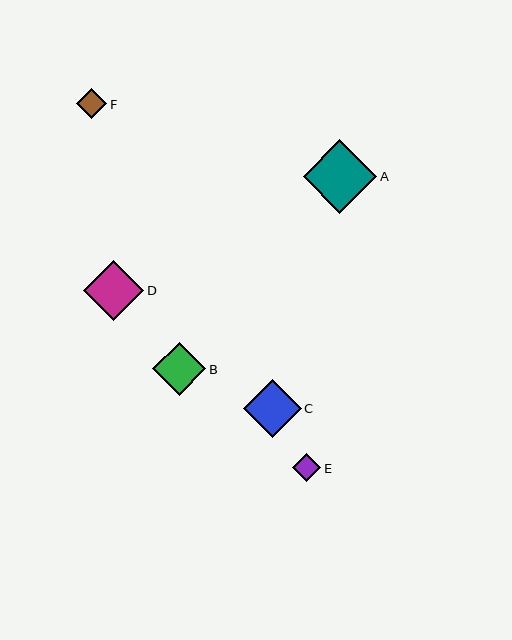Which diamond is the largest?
Diamond A is the largest with a size of approximately 74 pixels.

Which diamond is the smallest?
Diamond E is the smallest with a size of approximately 28 pixels.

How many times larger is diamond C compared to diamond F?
Diamond C is approximately 1.9 times the size of diamond F.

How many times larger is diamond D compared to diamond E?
Diamond D is approximately 2.2 times the size of diamond E.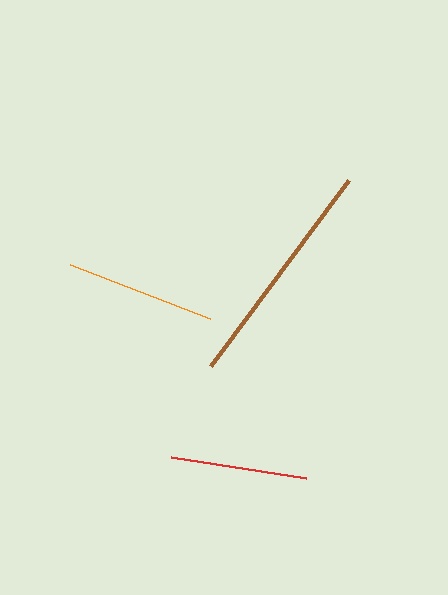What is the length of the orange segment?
The orange segment is approximately 150 pixels long.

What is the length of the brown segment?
The brown segment is approximately 232 pixels long.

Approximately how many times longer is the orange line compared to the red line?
The orange line is approximately 1.1 times the length of the red line.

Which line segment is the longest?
The brown line is the longest at approximately 232 pixels.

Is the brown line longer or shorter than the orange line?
The brown line is longer than the orange line.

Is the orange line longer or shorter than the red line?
The orange line is longer than the red line.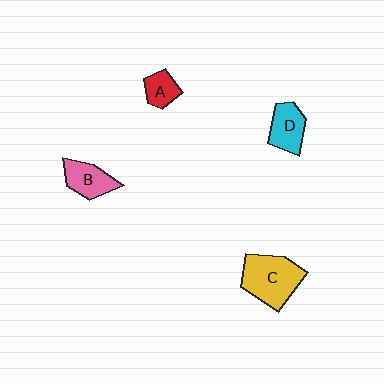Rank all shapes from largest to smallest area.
From largest to smallest: C (yellow), B (pink), D (cyan), A (red).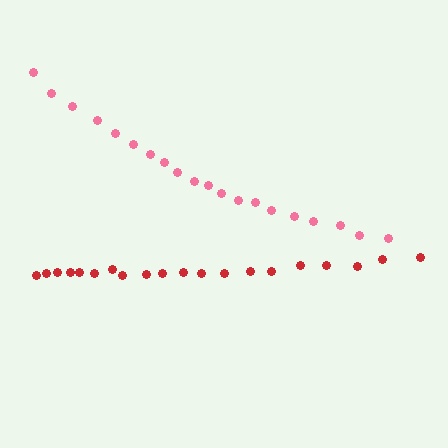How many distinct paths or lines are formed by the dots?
There are 2 distinct paths.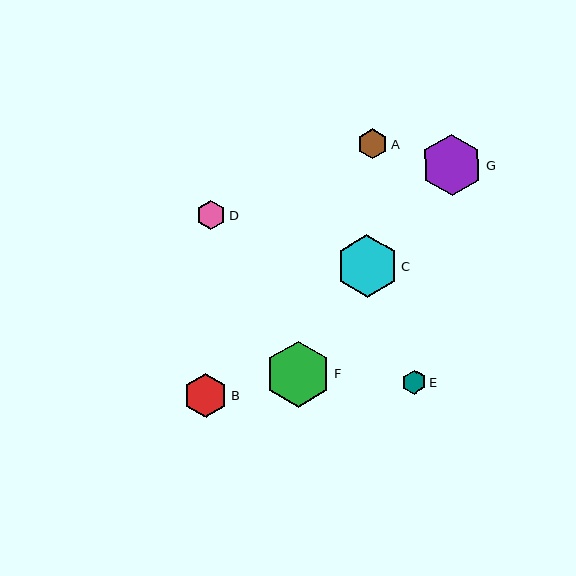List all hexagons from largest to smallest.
From largest to smallest: F, C, G, B, A, D, E.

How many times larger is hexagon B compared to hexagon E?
Hexagon B is approximately 1.9 times the size of hexagon E.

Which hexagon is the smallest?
Hexagon E is the smallest with a size of approximately 24 pixels.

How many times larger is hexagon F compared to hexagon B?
Hexagon F is approximately 1.5 times the size of hexagon B.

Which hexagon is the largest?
Hexagon F is the largest with a size of approximately 66 pixels.